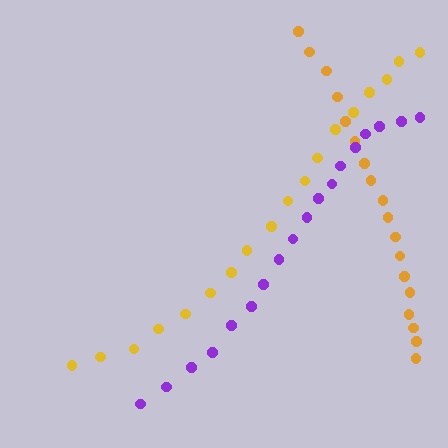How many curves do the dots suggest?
There are 3 distinct paths.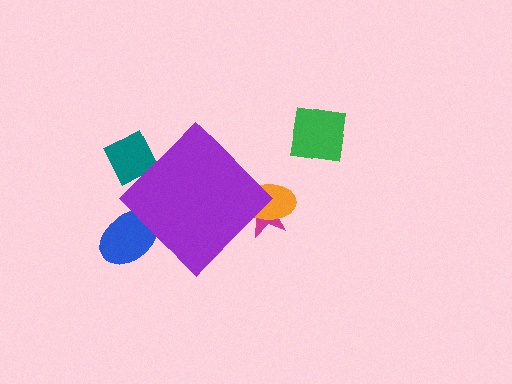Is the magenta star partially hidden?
Yes, the magenta star is partially hidden behind the purple diamond.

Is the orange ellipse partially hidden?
Yes, the orange ellipse is partially hidden behind the purple diamond.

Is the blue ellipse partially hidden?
Yes, the blue ellipse is partially hidden behind the purple diamond.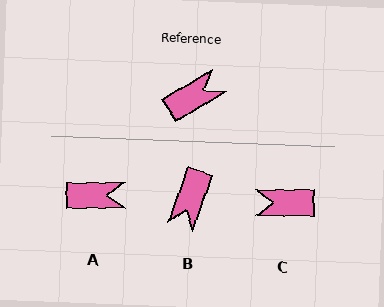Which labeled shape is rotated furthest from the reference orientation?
C, about 149 degrees away.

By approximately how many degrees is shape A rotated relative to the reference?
Approximately 30 degrees clockwise.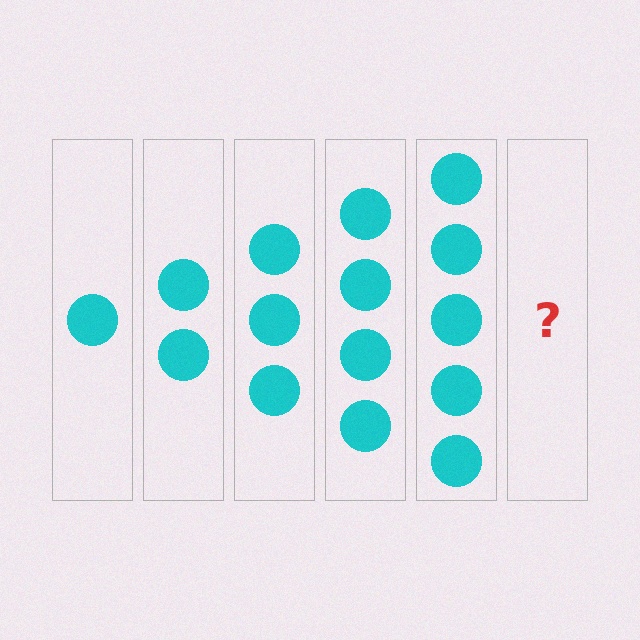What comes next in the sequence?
The next element should be 6 circles.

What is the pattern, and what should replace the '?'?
The pattern is that each step adds one more circle. The '?' should be 6 circles.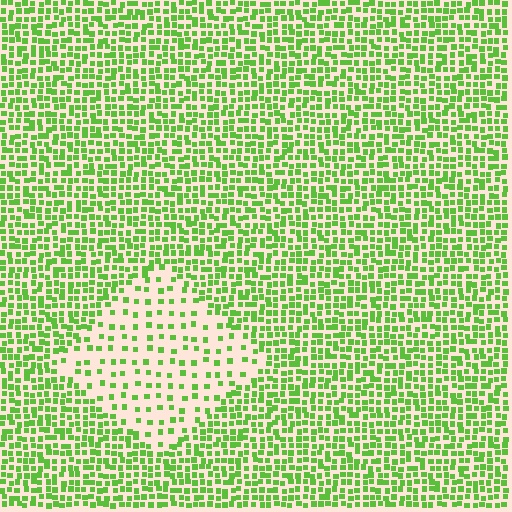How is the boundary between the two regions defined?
The boundary is defined by a change in element density (approximately 2.6x ratio). All elements are the same color, size, and shape.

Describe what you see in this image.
The image contains small lime elements arranged at two different densities. A diamond-shaped region is visible where the elements are less densely packed than the surrounding area.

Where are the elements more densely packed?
The elements are more densely packed outside the diamond boundary.